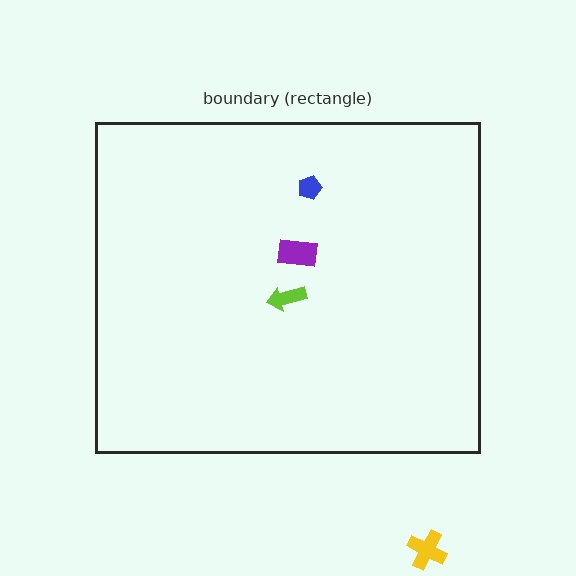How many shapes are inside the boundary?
3 inside, 1 outside.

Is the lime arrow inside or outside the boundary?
Inside.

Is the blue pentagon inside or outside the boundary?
Inside.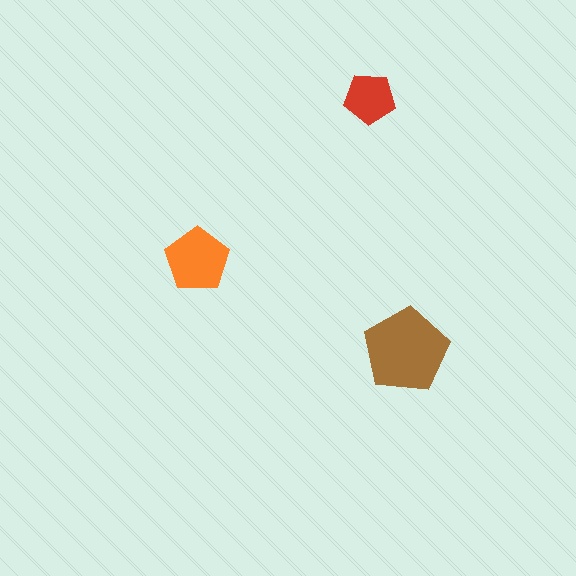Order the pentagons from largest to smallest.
the brown one, the orange one, the red one.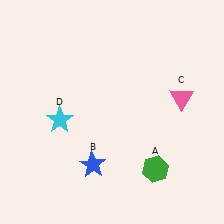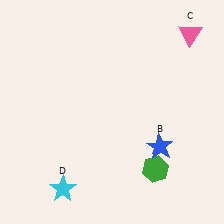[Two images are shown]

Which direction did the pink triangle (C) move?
The pink triangle (C) moved up.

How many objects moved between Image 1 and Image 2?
3 objects moved between the two images.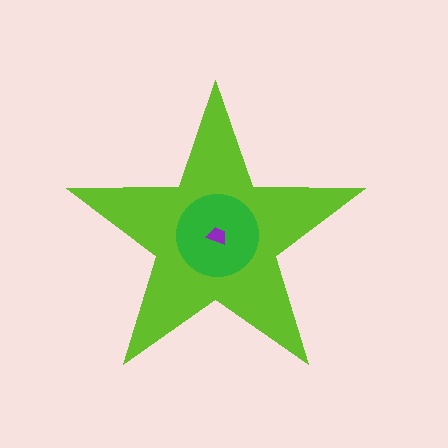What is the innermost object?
The purple trapezoid.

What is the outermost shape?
The lime star.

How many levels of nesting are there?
3.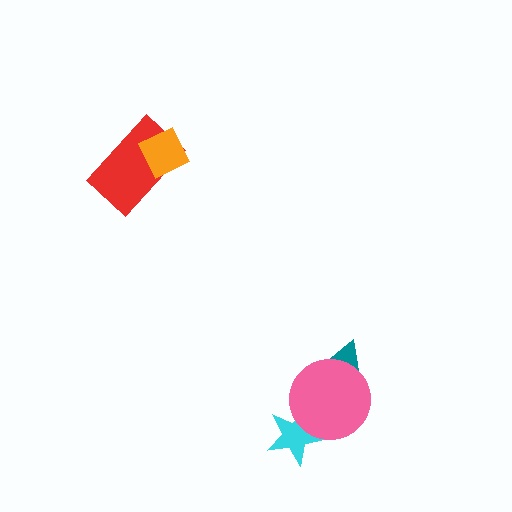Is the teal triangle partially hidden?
Yes, it is partially covered by another shape.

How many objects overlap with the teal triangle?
1 object overlaps with the teal triangle.